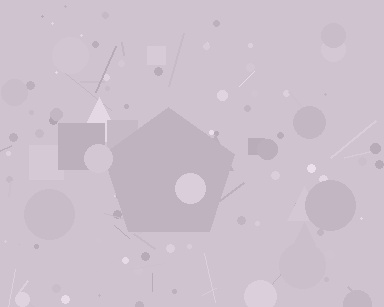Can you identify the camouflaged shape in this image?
The camouflaged shape is a pentagon.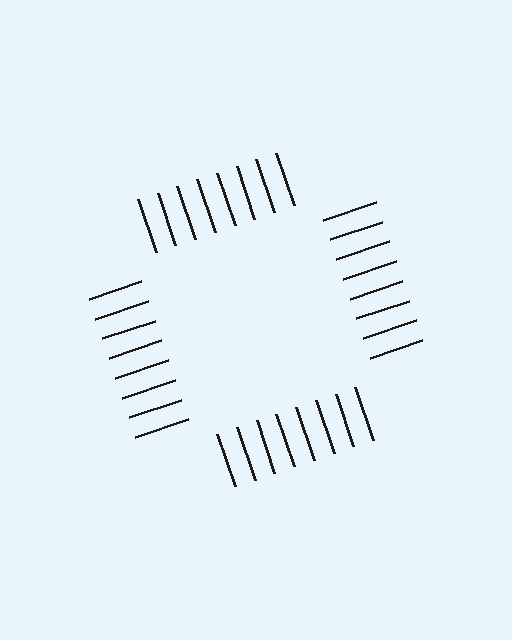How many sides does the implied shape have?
4 sides — the line-ends trace a square.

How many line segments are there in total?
32 — 8 along each of the 4 edges.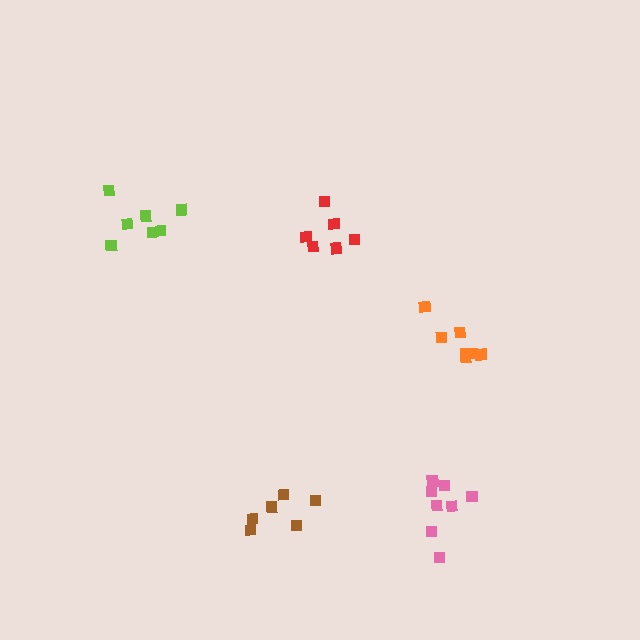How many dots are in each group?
Group 1: 8 dots, Group 2: 6 dots, Group 3: 6 dots, Group 4: 7 dots, Group 5: 7 dots (34 total).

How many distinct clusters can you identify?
There are 5 distinct clusters.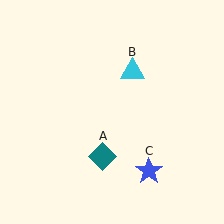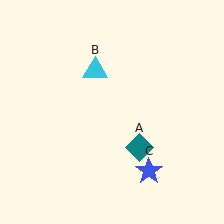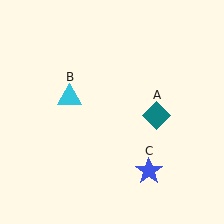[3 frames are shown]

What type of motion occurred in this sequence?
The teal diamond (object A), cyan triangle (object B) rotated counterclockwise around the center of the scene.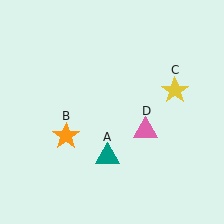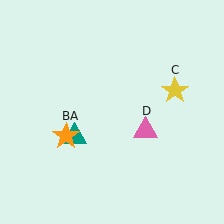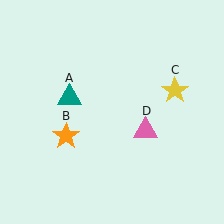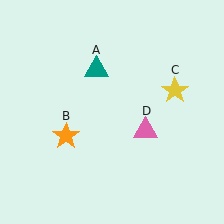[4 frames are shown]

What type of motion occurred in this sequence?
The teal triangle (object A) rotated clockwise around the center of the scene.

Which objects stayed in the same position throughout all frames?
Orange star (object B) and yellow star (object C) and pink triangle (object D) remained stationary.